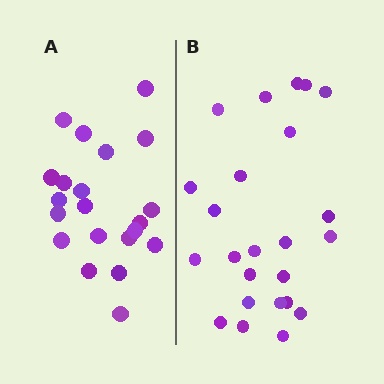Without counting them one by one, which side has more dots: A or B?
Region B (the right region) has more dots.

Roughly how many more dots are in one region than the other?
Region B has just a few more — roughly 2 or 3 more dots than region A.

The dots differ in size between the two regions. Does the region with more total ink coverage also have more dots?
No. Region A has more total ink coverage because its dots are larger, but region B actually contains more individual dots. Total area can be misleading — the number of items is what matters here.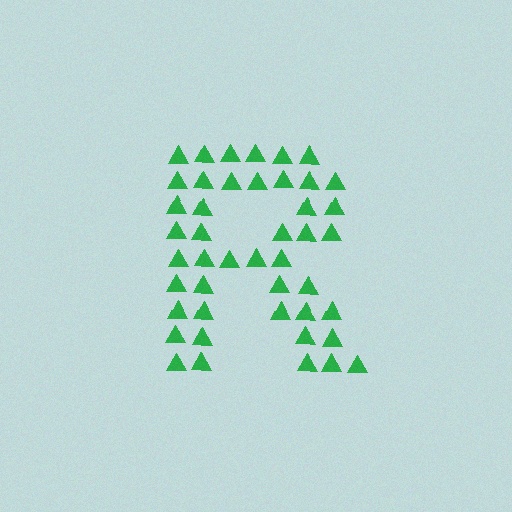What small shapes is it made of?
It is made of small triangles.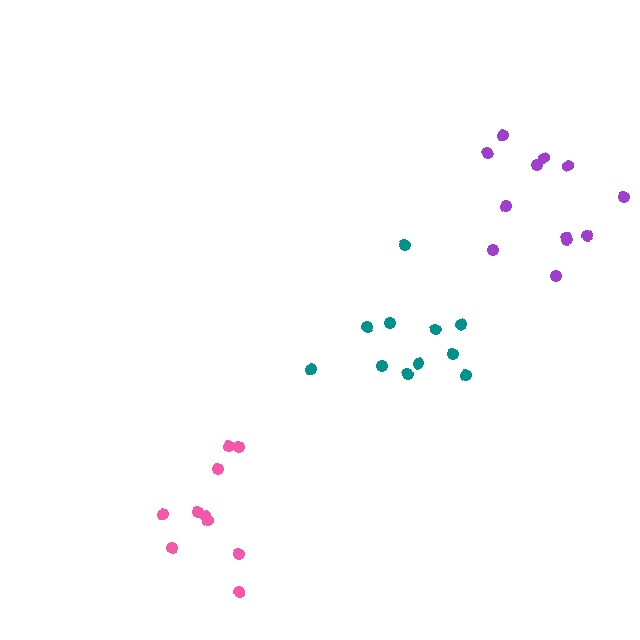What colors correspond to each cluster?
The clusters are colored: teal, pink, purple.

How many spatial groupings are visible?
There are 3 spatial groupings.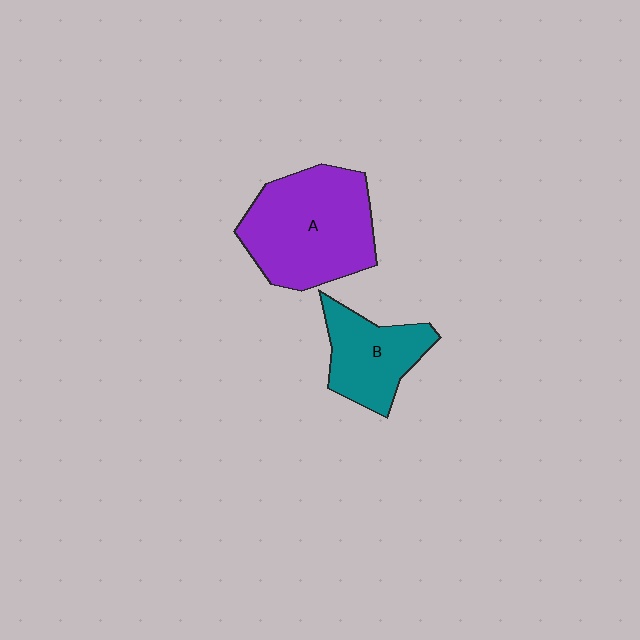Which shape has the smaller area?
Shape B (teal).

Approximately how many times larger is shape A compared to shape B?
Approximately 1.7 times.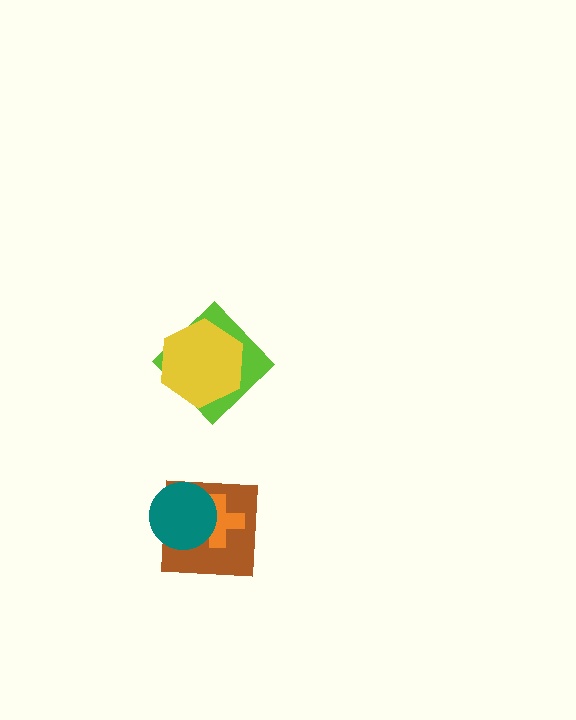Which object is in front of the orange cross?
The teal circle is in front of the orange cross.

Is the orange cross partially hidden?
Yes, it is partially covered by another shape.